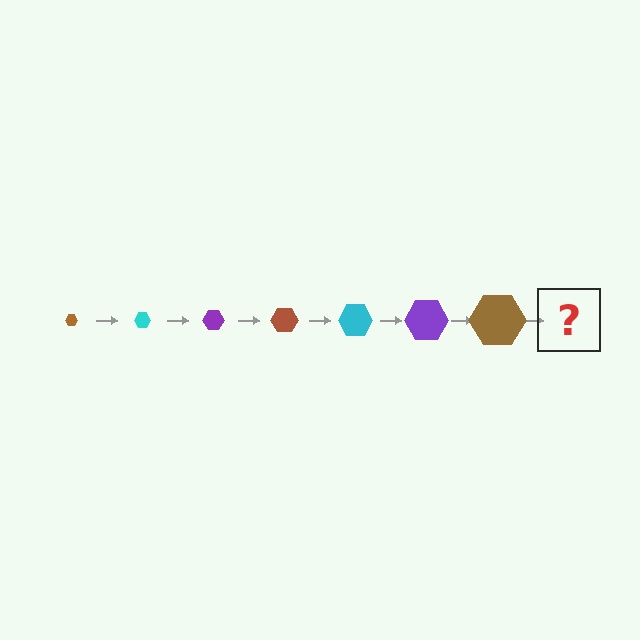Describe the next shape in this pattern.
It should be a cyan hexagon, larger than the previous one.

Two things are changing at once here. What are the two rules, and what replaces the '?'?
The two rules are that the hexagon grows larger each step and the color cycles through brown, cyan, and purple. The '?' should be a cyan hexagon, larger than the previous one.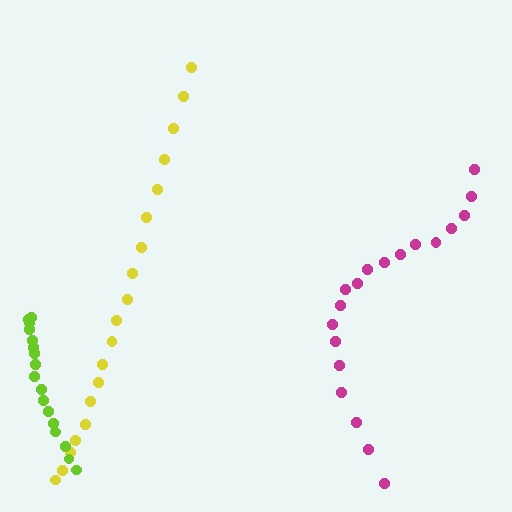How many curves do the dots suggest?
There are 3 distinct paths.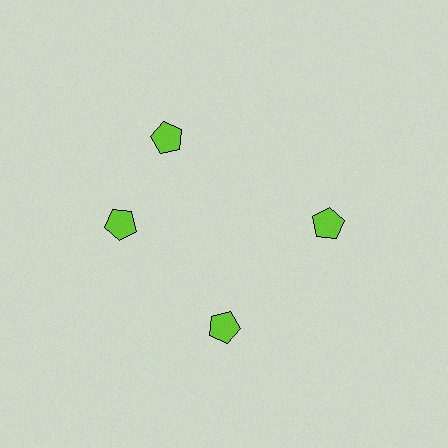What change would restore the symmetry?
The symmetry would be restored by rotating it back into even spacing with its neighbors so that all 4 pentagons sit at equal angles and equal distance from the center.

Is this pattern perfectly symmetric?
No. The 4 lime pentagons are arranged in a ring, but one element near the 12 o'clock position is rotated out of alignment along the ring, breaking the 4-fold rotational symmetry.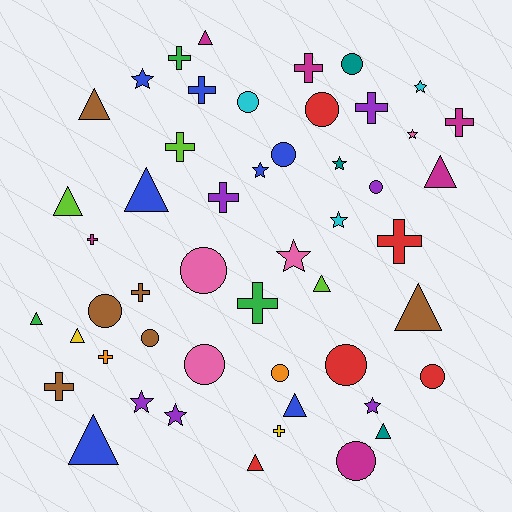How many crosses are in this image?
There are 14 crosses.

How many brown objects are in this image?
There are 6 brown objects.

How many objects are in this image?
There are 50 objects.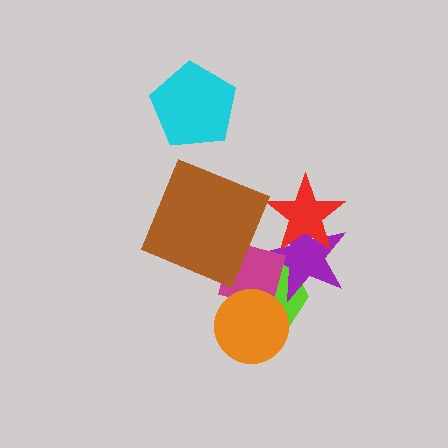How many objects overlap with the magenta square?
4 objects overlap with the magenta square.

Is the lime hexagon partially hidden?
Yes, it is partially covered by another shape.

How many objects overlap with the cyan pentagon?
0 objects overlap with the cyan pentagon.